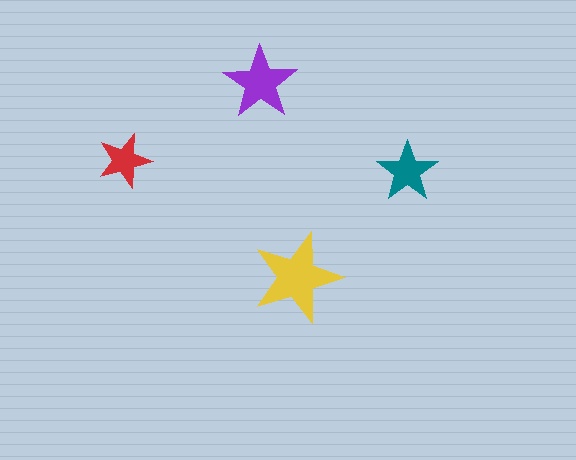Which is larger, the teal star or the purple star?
The purple one.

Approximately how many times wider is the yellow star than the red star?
About 1.5 times wider.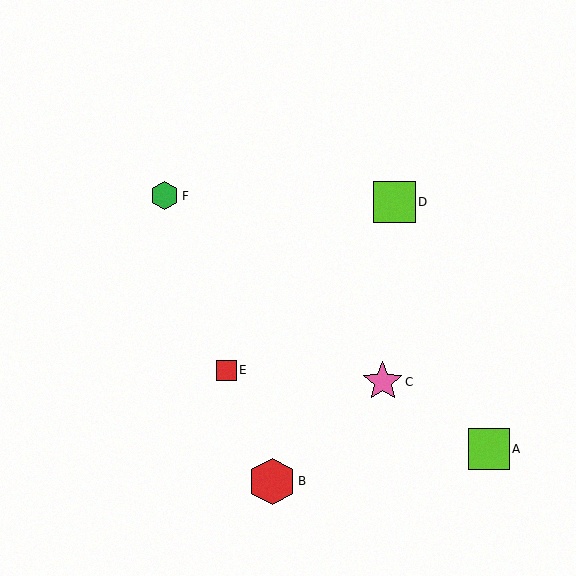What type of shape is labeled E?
Shape E is a red square.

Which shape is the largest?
The red hexagon (labeled B) is the largest.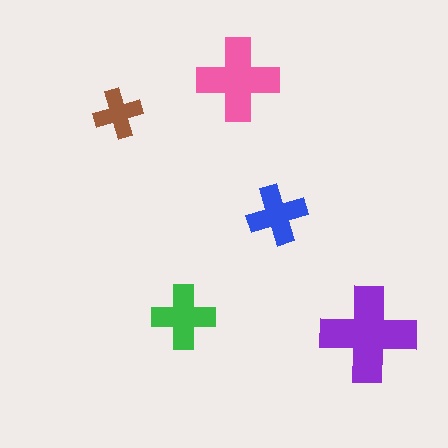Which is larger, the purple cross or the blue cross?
The purple one.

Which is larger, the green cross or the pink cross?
The pink one.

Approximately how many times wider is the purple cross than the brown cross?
About 2 times wider.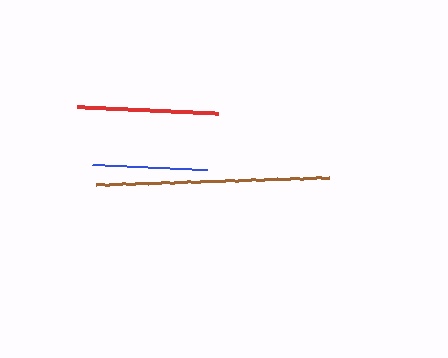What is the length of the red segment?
The red segment is approximately 141 pixels long.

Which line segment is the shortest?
The blue line is the shortest at approximately 115 pixels.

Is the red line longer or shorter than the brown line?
The brown line is longer than the red line.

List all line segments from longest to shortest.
From longest to shortest: brown, red, blue.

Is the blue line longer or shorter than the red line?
The red line is longer than the blue line.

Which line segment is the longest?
The brown line is the longest at approximately 234 pixels.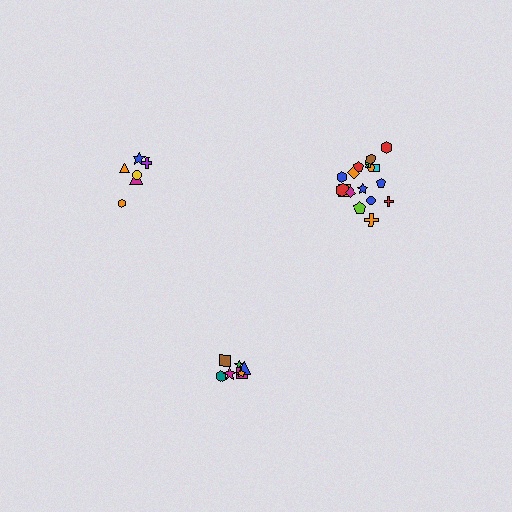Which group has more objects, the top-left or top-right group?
The top-right group.